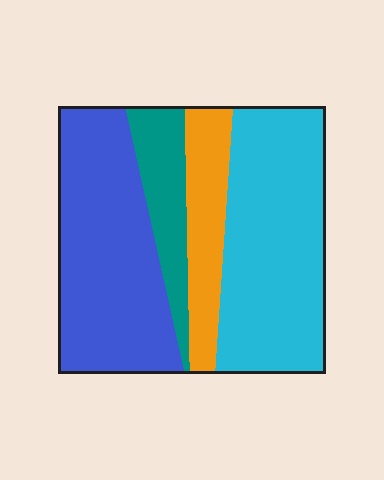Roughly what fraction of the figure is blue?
Blue takes up about three eighths (3/8) of the figure.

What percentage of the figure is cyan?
Cyan covers about 40% of the figure.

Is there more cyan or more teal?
Cyan.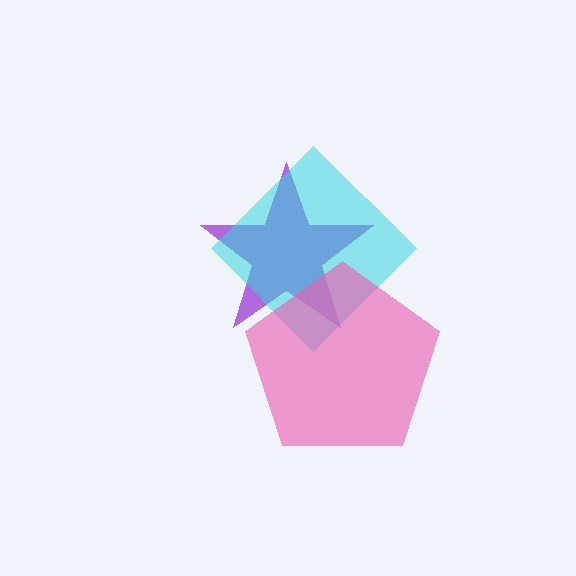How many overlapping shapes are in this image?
There are 3 overlapping shapes in the image.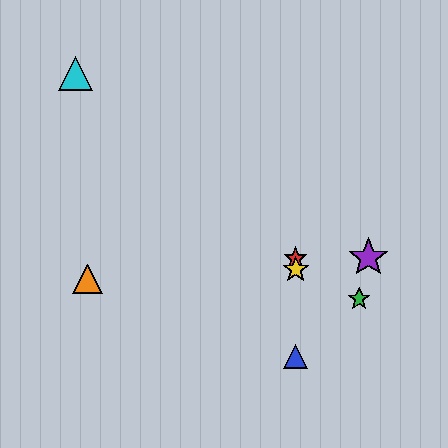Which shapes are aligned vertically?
The red star, the blue triangle, the yellow star are aligned vertically.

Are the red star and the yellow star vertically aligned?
Yes, both are at x≈296.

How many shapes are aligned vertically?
3 shapes (the red star, the blue triangle, the yellow star) are aligned vertically.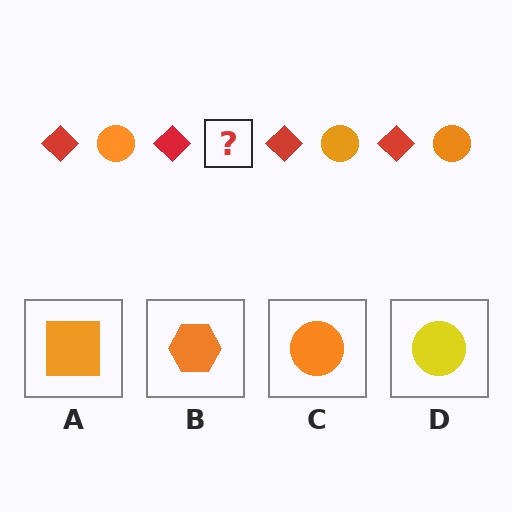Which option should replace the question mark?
Option C.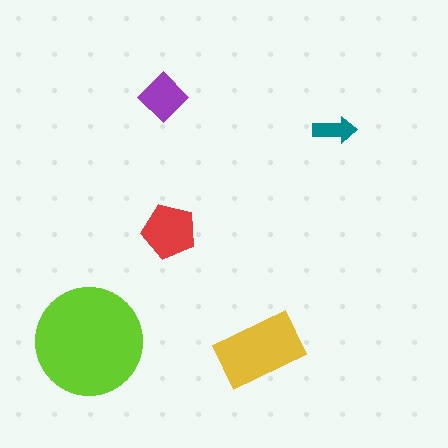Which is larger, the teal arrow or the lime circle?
The lime circle.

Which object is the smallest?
The teal arrow.